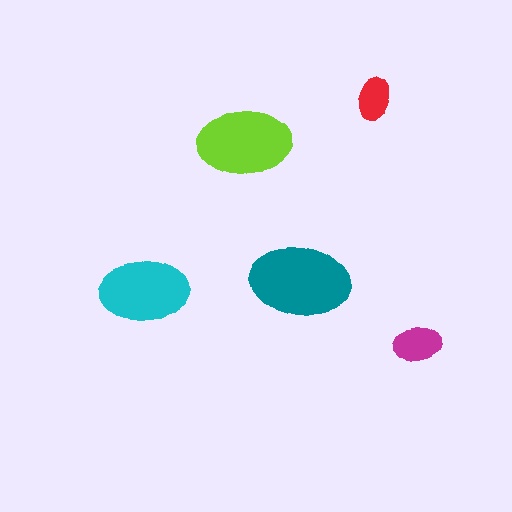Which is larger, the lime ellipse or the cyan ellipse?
The lime one.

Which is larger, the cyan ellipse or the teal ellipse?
The teal one.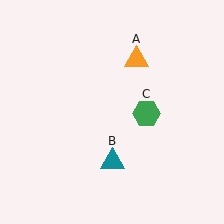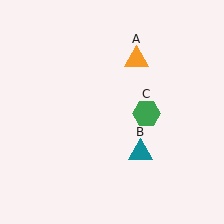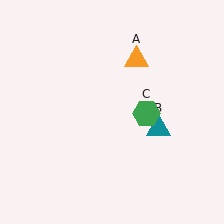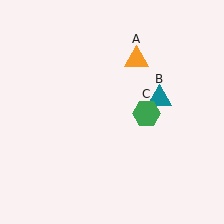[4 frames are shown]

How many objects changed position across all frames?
1 object changed position: teal triangle (object B).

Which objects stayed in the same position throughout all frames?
Orange triangle (object A) and green hexagon (object C) remained stationary.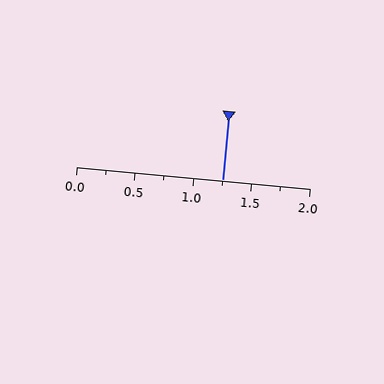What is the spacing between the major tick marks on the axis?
The major ticks are spaced 0.5 apart.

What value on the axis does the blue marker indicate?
The marker indicates approximately 1.25.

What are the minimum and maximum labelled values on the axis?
The axis runs from 0.0 to 2.0.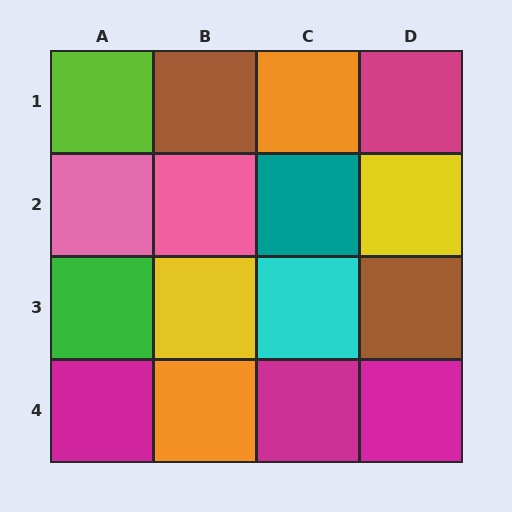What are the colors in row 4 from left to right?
Magenta, orange, magenta, magenta.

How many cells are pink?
2 cells are pink.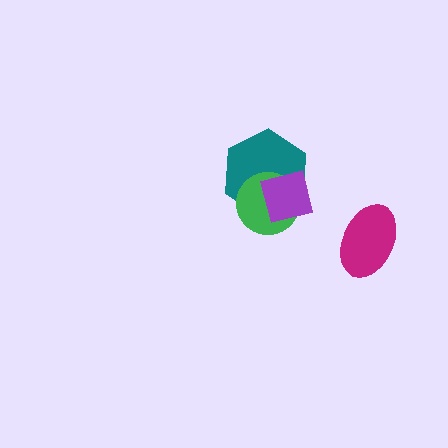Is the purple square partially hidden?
No, no other shape covers it.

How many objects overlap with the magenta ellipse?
0 objects overlap with the magenta ellipse.